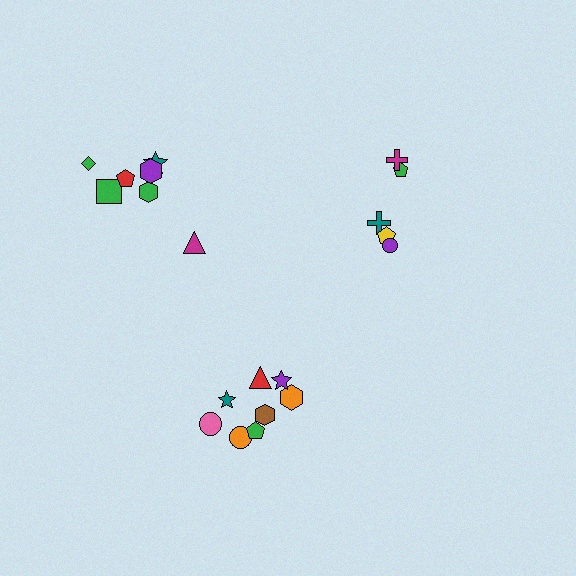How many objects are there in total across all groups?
There are 20 objects.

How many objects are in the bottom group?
There are 8 objects.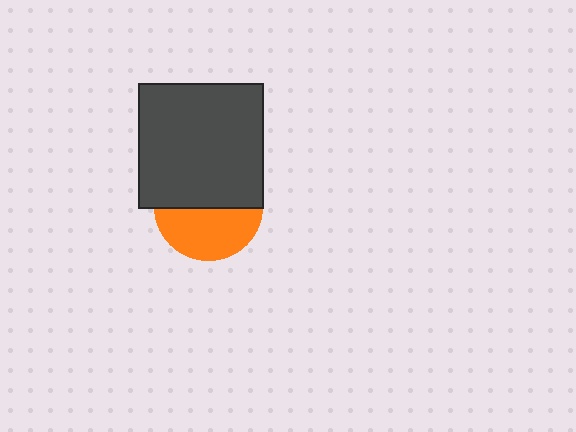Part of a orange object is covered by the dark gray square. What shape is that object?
It is a circle.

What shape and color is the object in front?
The object in front is a dark gray square.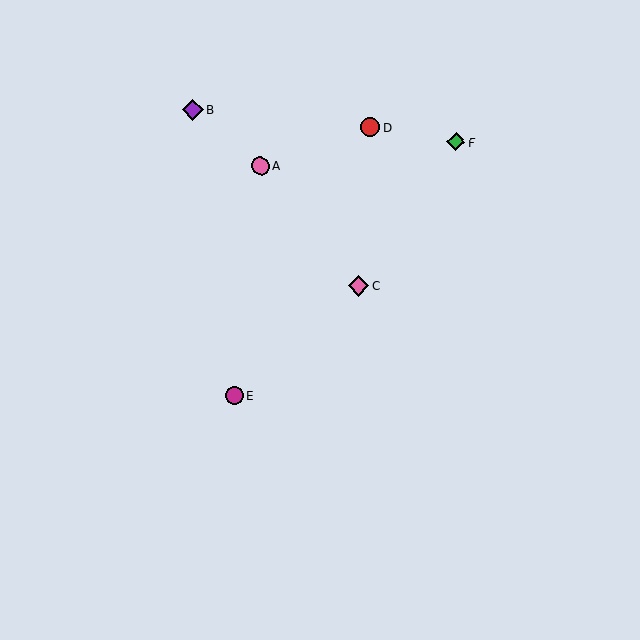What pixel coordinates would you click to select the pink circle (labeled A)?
Click at (260, 166) to select the pink circle A.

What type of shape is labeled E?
Shape E is a magenta circle.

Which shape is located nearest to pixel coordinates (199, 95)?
The purple diamond (labeled B) at (193, 110) is nearest to that location.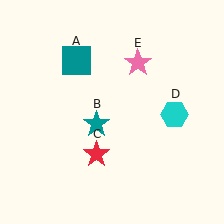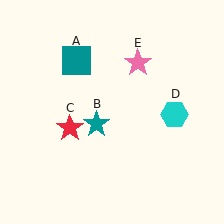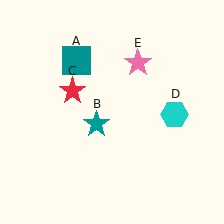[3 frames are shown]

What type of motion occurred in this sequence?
The red star (object C) rotated clockwise around the center of the scene.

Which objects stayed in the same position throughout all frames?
Teal square (object A) and teal star (object B) and cyan hexagon (object D) and pink star (object E) remained stationary.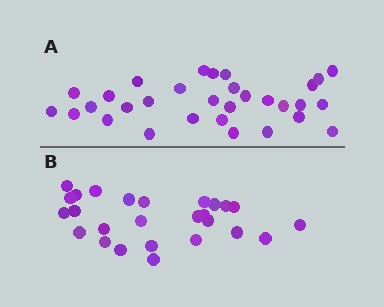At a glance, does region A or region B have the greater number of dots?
Region A (the top region) has more dots.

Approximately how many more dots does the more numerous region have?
Region A has about 5 more dots than region B.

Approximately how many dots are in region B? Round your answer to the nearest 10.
About 30 dots. (The exact count is 26, which rounds to 30.)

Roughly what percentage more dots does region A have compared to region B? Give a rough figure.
About 20% more.